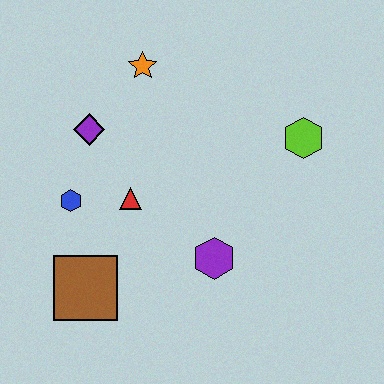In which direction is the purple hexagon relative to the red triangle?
The purple hexagon is to the right of the red triangle.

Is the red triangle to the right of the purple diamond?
Yes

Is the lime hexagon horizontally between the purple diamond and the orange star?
No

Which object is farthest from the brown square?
The lime hexagon is farthest from the brown square.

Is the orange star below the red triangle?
No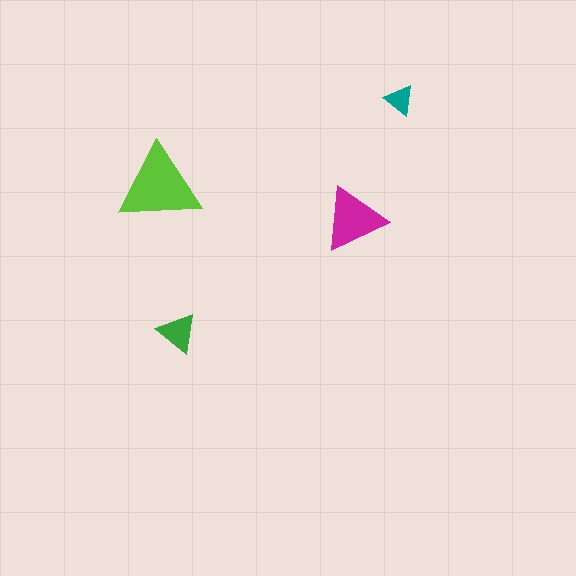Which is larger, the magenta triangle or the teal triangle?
The magenta one.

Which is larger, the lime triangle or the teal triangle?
The lime one.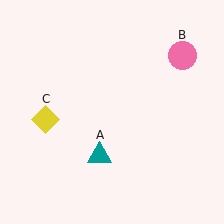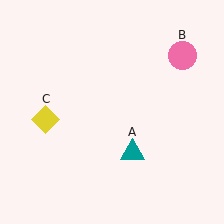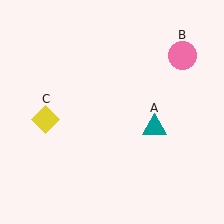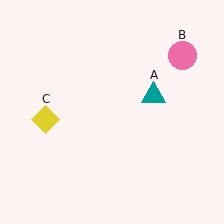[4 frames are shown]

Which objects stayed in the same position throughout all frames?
Pink circle (object B) and yellow diamond (object C) remained stationary.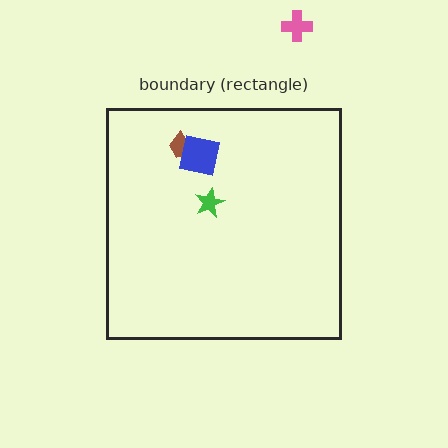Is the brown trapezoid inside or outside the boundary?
Inside.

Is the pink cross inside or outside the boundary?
Outside.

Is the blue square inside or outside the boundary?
Inside.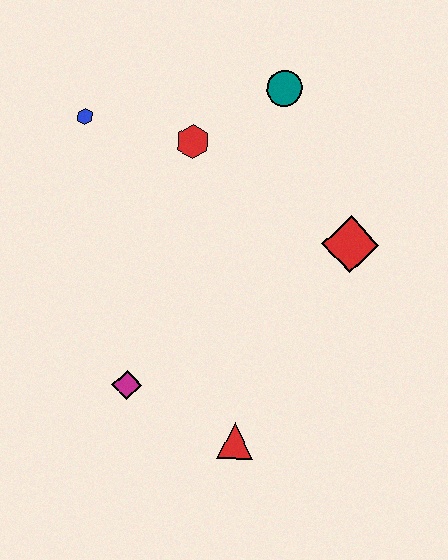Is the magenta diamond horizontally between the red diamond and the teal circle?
No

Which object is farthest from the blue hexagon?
The red triangle is farthest from the blue hexagon.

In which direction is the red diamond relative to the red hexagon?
The red diamond is to the right of the red hexagon.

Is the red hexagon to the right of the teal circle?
No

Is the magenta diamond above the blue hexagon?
No